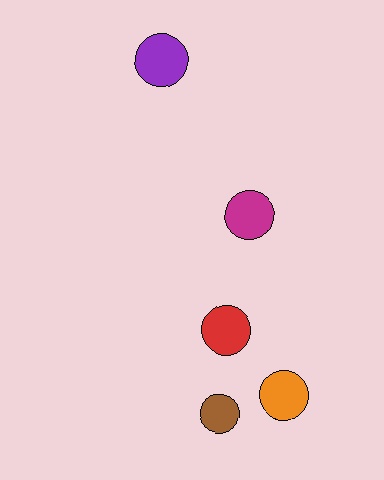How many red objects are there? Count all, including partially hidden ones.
There is 1 red object.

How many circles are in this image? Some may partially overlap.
There are 5 circles.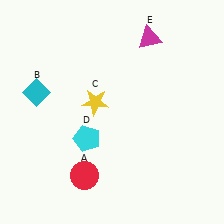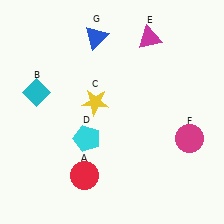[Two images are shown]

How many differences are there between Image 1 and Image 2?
There are 2 differences between the two images.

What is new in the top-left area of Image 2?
A blue triangle (G) was added in the top-left area of Image 2.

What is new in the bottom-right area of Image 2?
A magenta circle (F) was added in the bottom-right area of Image 2.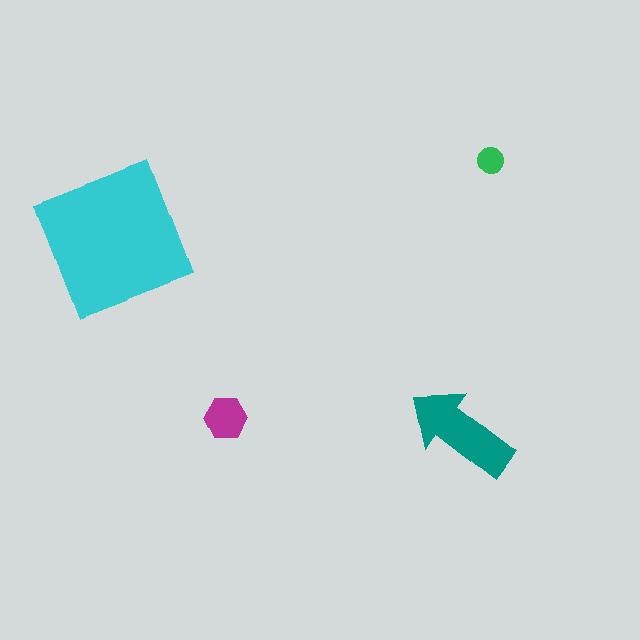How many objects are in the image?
There are 4 objects in the image.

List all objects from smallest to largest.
The green circle, the magenta hexagon, the teal arrow, the cyan square.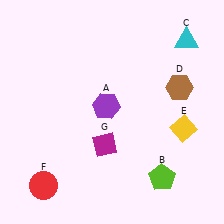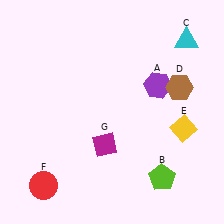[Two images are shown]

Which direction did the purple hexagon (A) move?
The purple hexagon (A) moved right.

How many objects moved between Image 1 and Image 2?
1 object moved between the two images.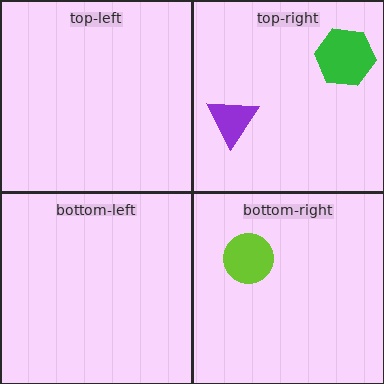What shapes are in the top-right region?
The green hexagon, the purple triangle.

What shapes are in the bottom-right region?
The lime circle.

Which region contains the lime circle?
The bottom-right region.